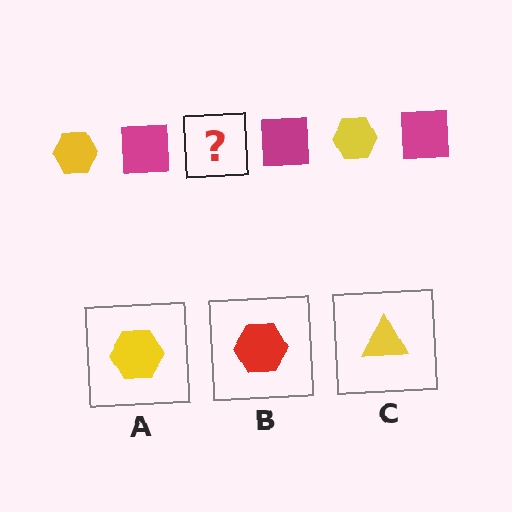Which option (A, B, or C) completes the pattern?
A.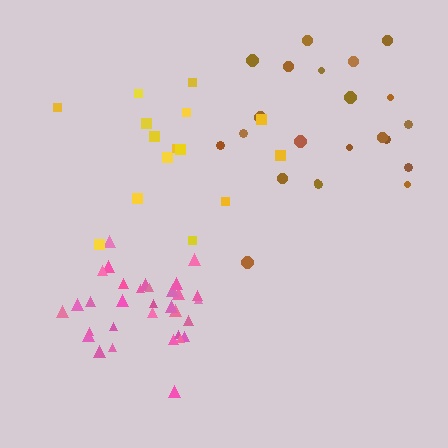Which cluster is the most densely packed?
Pink.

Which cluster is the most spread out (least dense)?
Yellow.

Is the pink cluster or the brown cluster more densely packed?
Pink.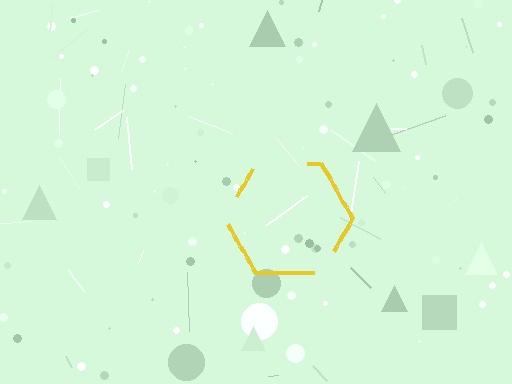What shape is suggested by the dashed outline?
The dashed outline suggests a hexagon.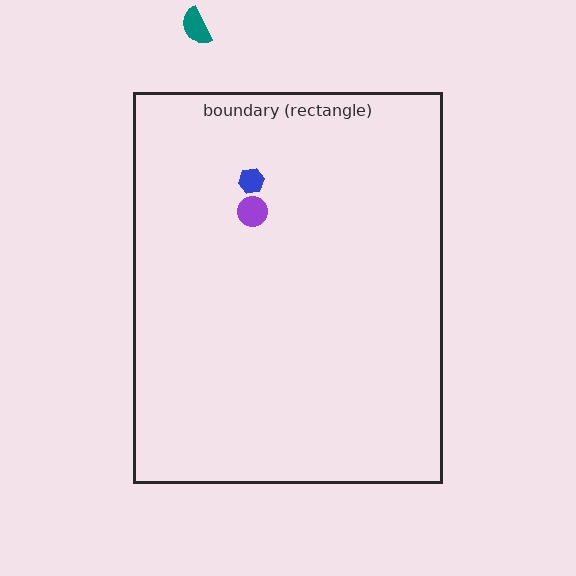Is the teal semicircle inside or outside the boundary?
Outside.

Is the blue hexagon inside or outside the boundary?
Inside.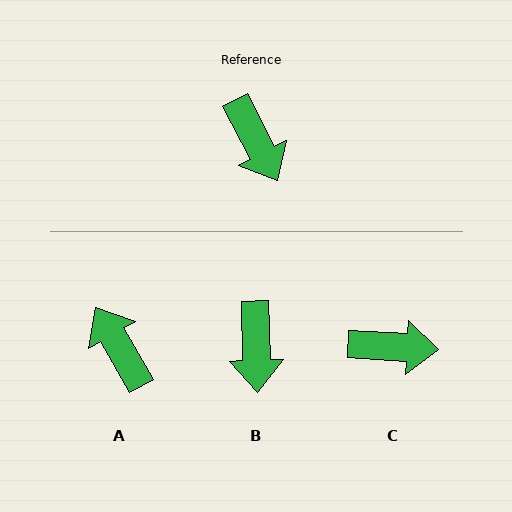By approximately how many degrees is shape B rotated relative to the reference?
Approximately 26 degrees clockwise.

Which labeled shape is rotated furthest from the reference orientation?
A, about 177 degrees away.